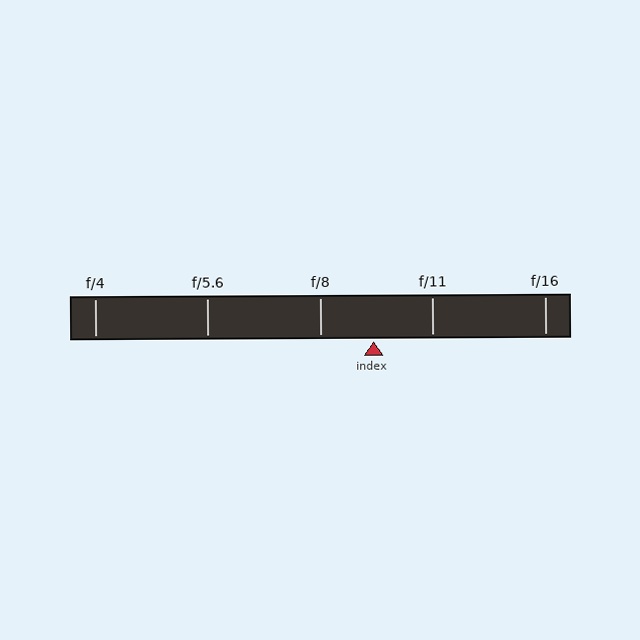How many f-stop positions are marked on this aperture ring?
There are 5 f-stop positions marked.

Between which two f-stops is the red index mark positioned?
The index mark is between f/8 and f/11.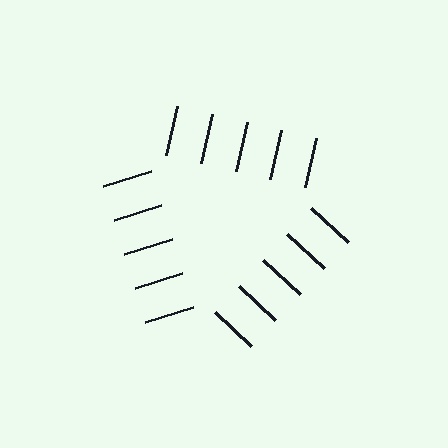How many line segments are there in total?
15 — 5 along each of the 3 edges.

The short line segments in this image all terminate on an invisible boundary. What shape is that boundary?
An illusory triangle — the line segments terminate on its edges but no continuous stroke is drawn.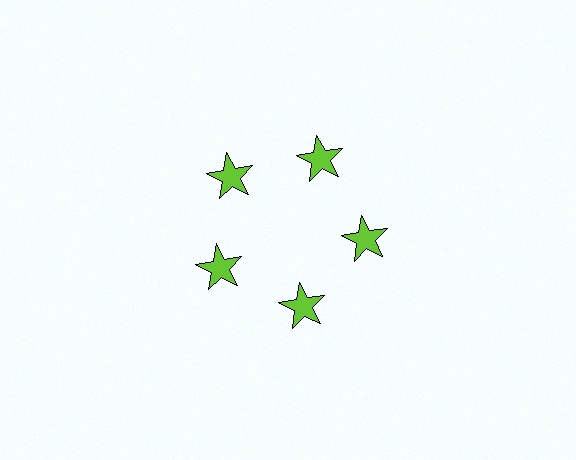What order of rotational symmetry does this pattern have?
This pattern has 5-fold rotational symmetry.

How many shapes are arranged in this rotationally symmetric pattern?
There are 5 shapes, arranged in 5 groups of 1.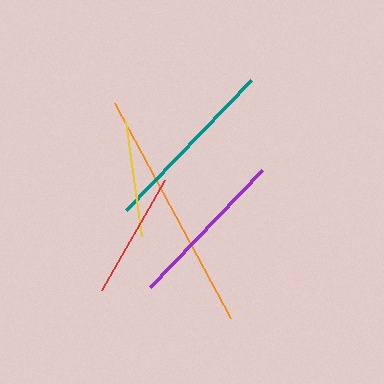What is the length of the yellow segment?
The yellow segment is approximately 116 pixels long.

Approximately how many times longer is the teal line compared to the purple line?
The teal line is approximately 1.1 times the length of the purple line.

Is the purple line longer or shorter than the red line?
The purple line is longer than the red line.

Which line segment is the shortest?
The yellow line is the shortest at approximately 116 pixels.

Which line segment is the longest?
The orange line is the longest at approximately 244 pixels.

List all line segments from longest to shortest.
From longest to shortest: orange, teal, purple, red, yellow.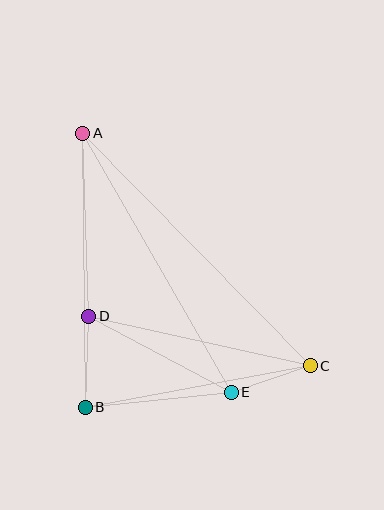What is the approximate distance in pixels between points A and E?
The distance between A and E is approximately 299 pixels.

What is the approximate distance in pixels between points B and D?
The distance between B and D is approximately 91 pixels.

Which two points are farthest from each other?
Points A and C are farthest from each other.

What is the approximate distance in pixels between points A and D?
The distance between A and D is approximately 183 pixels.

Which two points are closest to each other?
Points C and E are closest to each other.